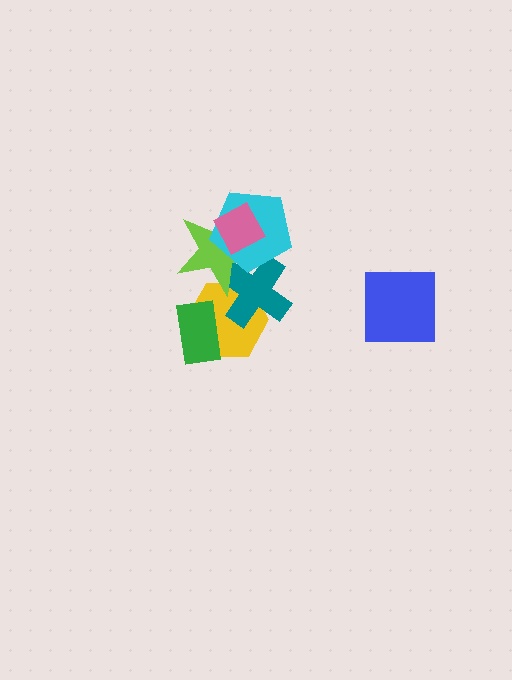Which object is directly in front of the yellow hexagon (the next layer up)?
The teal cross is directly in front of the yellow hexagon.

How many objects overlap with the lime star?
4 objects overlap with the lime star.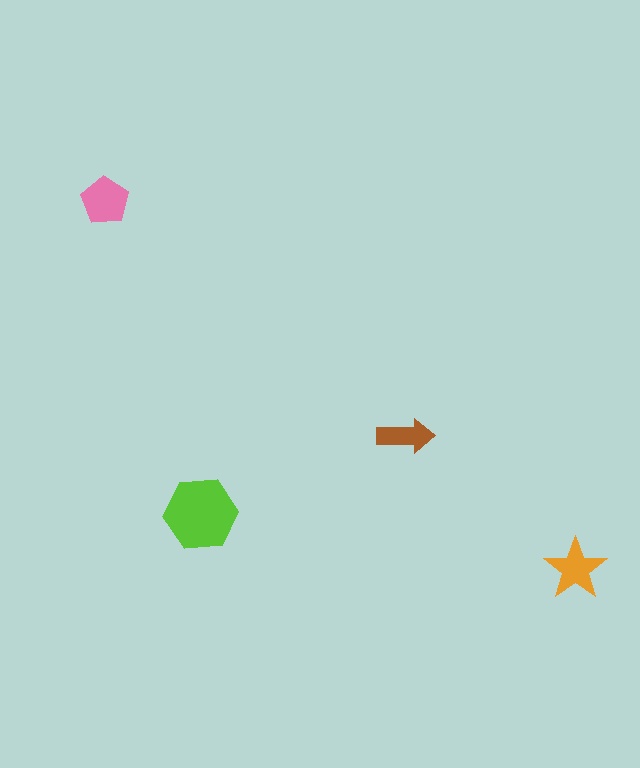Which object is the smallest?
The brown arrow.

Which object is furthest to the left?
The pink pentagon is leftmost.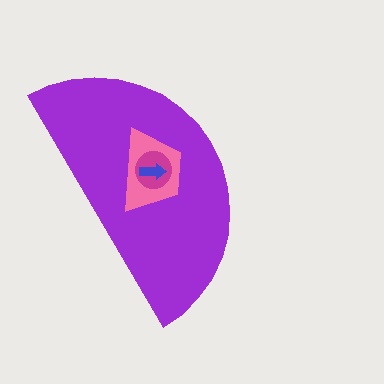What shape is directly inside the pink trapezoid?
The magenta circle.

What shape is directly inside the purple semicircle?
The pink trapezoid.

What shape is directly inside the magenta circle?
The blue arrow.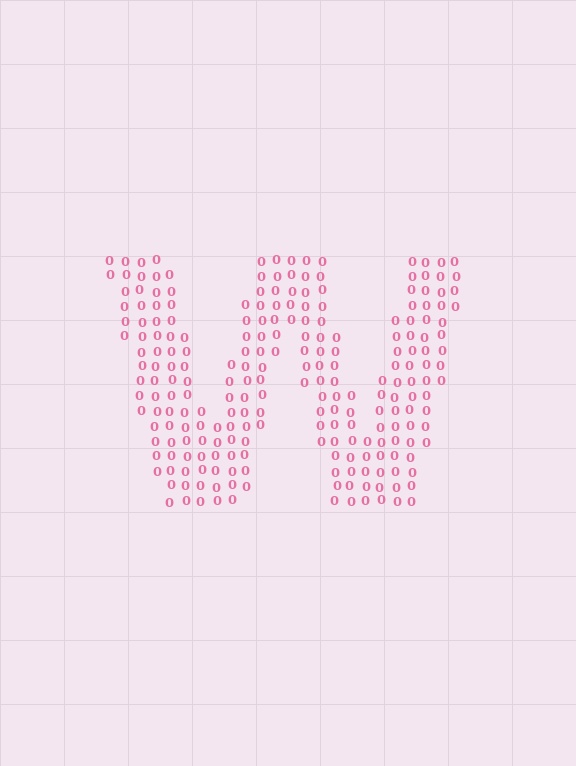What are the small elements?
The small elements are digit 0's.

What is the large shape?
The large shape is the letter W.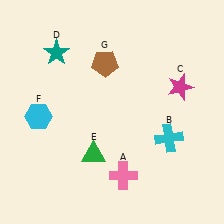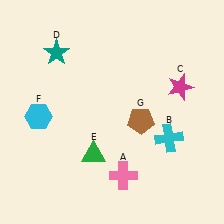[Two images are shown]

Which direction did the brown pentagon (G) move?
The brown pentagon (G) moved down.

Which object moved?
The brown pentagon (G) moved down.